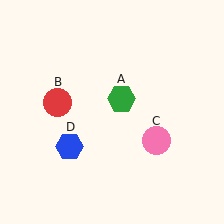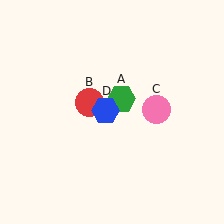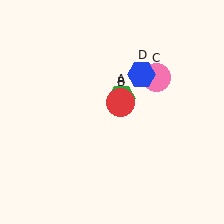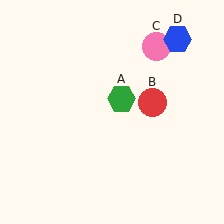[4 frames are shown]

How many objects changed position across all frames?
3 objects changed position: red circle (object B), pink circle (object C), blue hexagon (object D).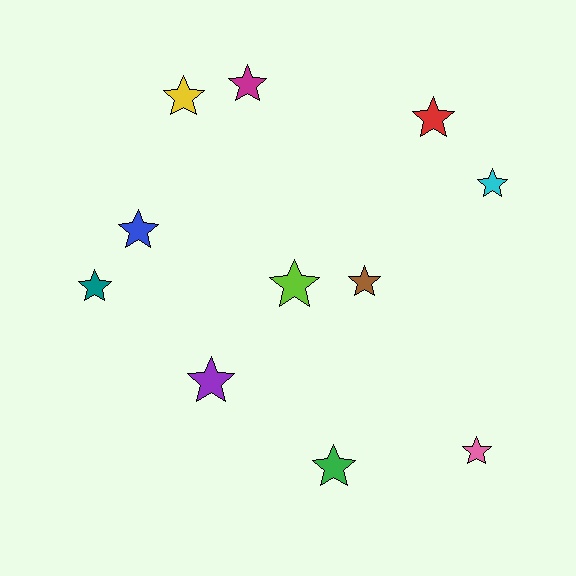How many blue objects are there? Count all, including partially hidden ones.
There is 1 blue object.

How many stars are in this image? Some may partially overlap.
There are 11 stars.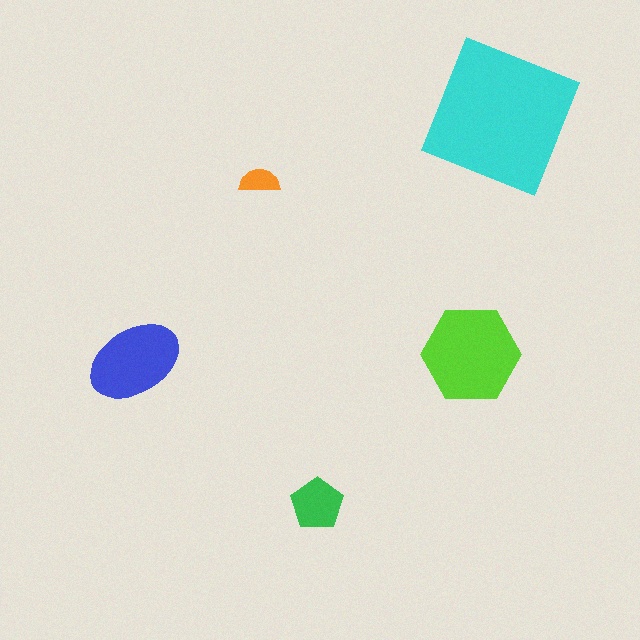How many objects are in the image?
There are 5 objects in the image.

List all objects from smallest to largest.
The orange semicircle, the green pentagon, the blue ellipse, the lime hexagon, the cyan square.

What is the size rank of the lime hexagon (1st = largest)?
2nd.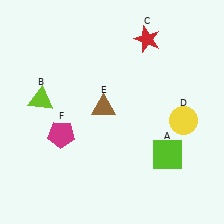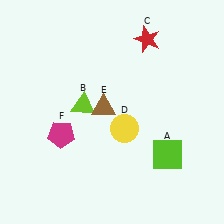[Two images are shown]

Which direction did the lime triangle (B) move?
The lime triangle (B) moved right.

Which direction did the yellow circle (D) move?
The yellow circle (D) moved left.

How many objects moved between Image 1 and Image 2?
2 objects moved between the two images.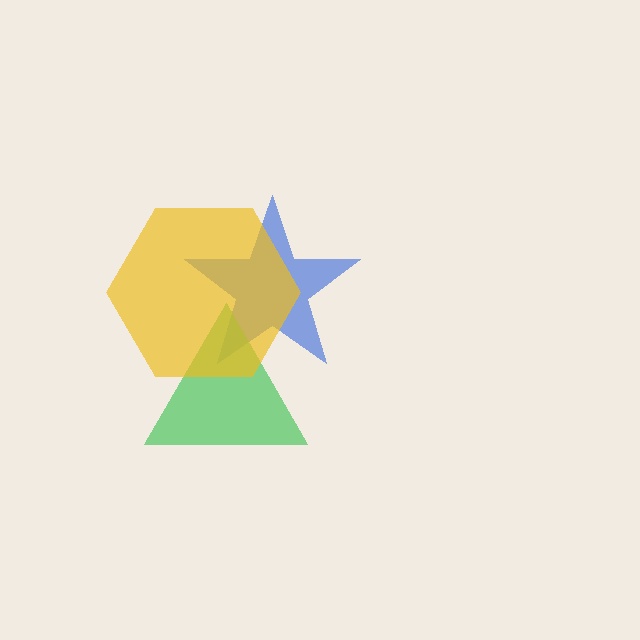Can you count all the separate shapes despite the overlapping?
Yes, there are 3 separate shapes.